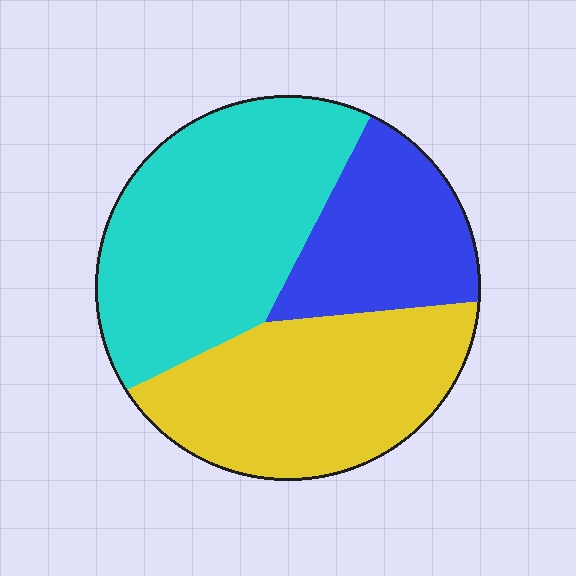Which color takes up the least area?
Blue, at roughly 20%.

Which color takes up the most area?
Cyan, at roughly 40%.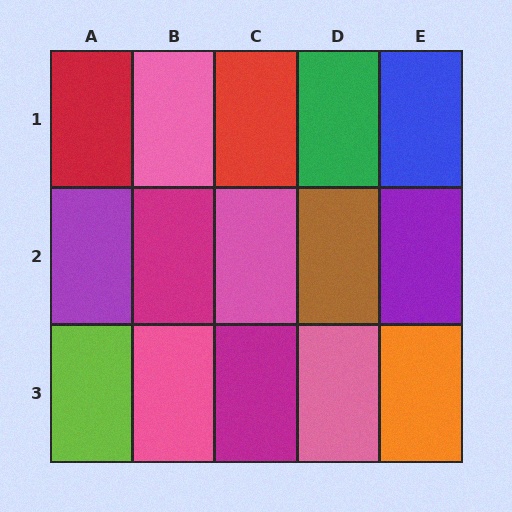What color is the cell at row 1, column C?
Red.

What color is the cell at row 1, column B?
Pink.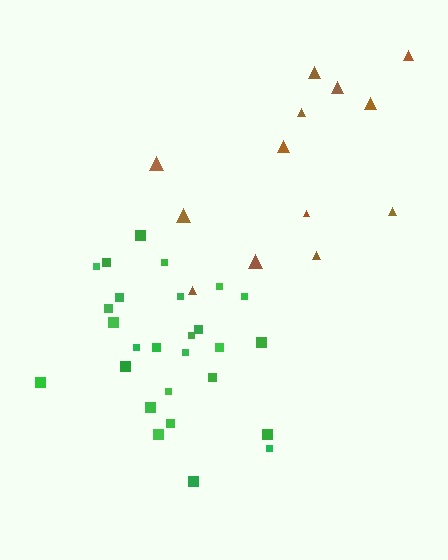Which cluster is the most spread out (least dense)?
Brown.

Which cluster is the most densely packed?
Green.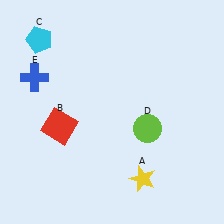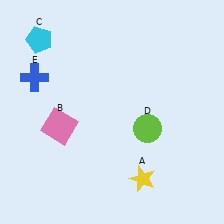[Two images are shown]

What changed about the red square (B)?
In Image 1, B is red. In Image 2, it changed to pink.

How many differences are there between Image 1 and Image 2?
There is 1 difference between the two images.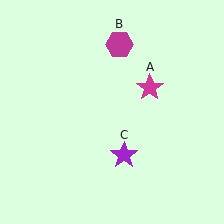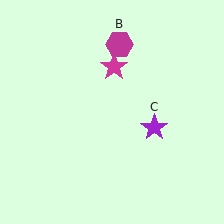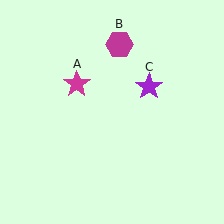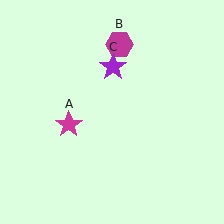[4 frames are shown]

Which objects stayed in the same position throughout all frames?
Magenta hexagon (object B) remained stationary.